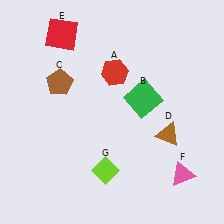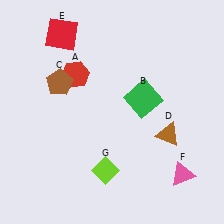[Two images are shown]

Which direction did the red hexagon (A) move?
The red hexagon (A) moved left.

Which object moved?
The red hexagon (A) moved left.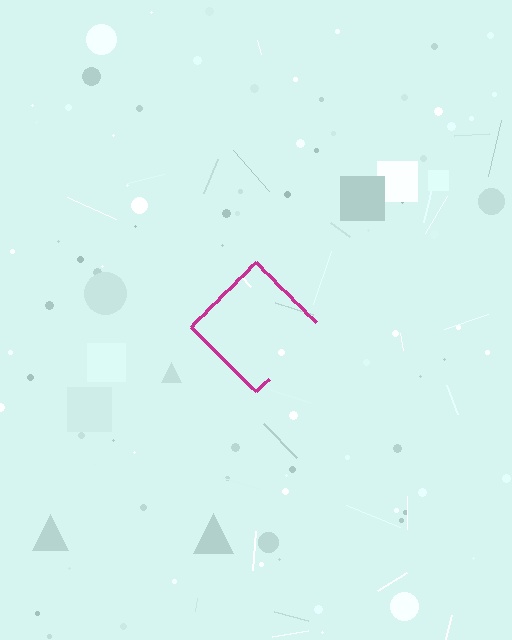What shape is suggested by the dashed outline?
The dashed outline suggests a diamond.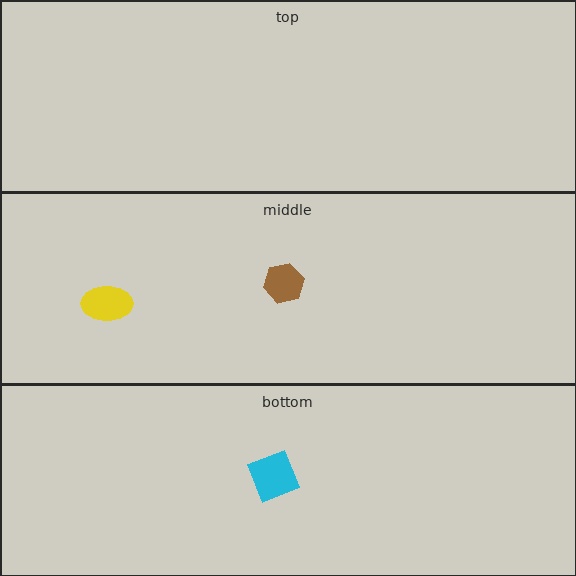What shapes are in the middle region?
The yellow ellipse, the brown hexagon.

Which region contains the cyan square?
The bottom region.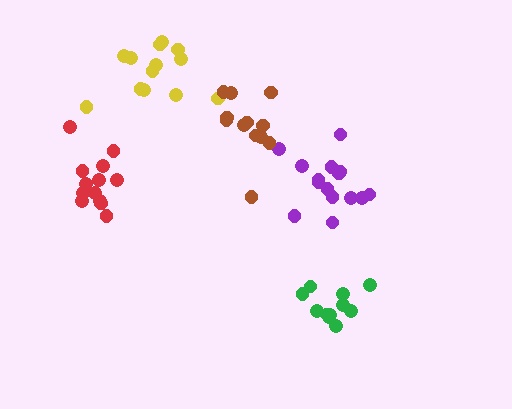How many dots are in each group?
Group 1: 13 dots, Group 2: 13 dots, Group 3: 11 dots, Group 4: 15 dots, Group 5: 12 dots (64 total).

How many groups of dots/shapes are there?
There are 5 groups.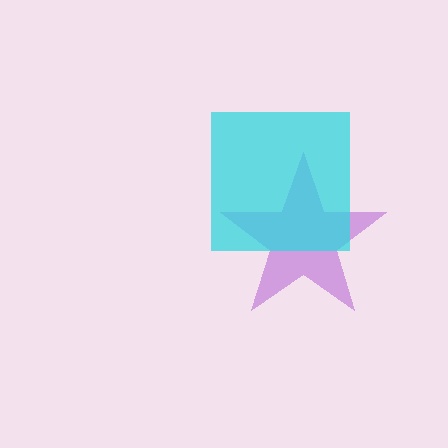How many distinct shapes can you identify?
There are 2 distinct shapes: a purple star, a cyan square.